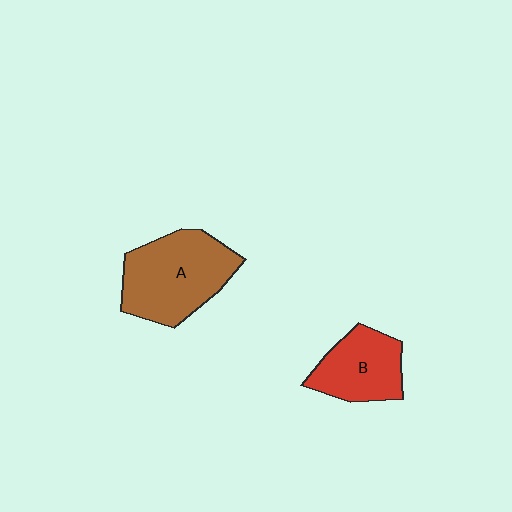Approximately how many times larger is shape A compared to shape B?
Approximately 1.5 times.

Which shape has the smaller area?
Shape B (red).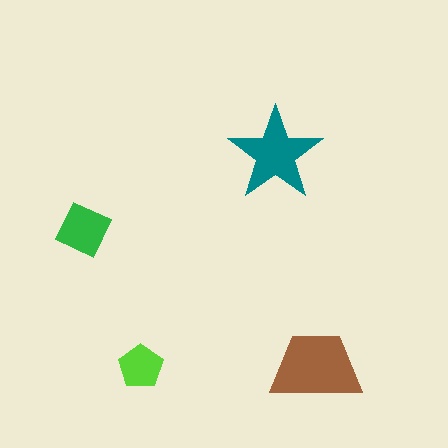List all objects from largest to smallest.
The brown trapezoid, the teal star, the green diamond, the lime pentagon.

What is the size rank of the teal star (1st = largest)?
2nd.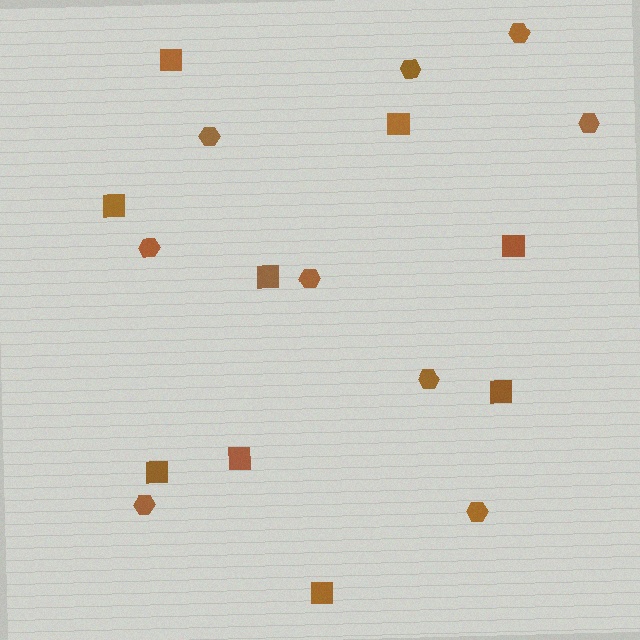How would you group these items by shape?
There are 2 groups: one group of squares (9) and one group of hexagons (9).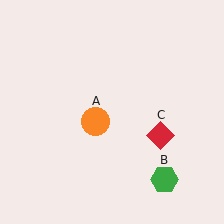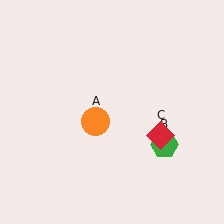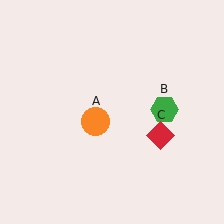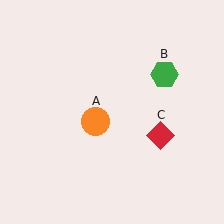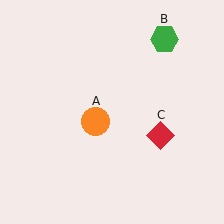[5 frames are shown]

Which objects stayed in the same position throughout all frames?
Orange circle (object A) and red diamond (object C) remained stationary.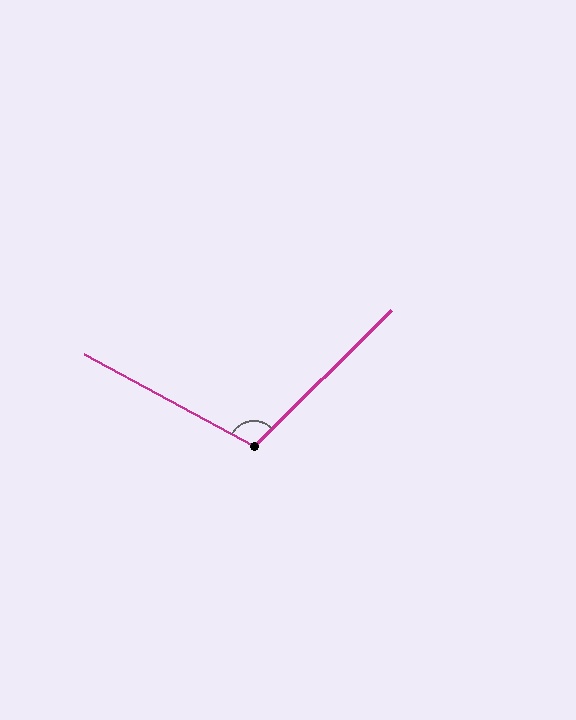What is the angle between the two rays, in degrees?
Approximately 107 degrees.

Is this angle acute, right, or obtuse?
It is obtuse.